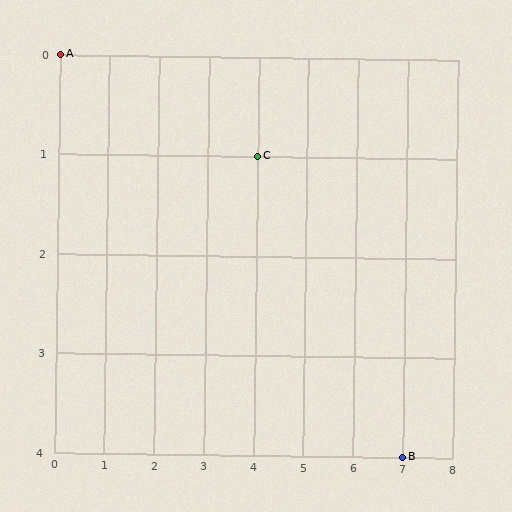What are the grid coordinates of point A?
Point A is at grid coordinates (0, 0).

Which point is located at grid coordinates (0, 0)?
Point A is at (0, 0).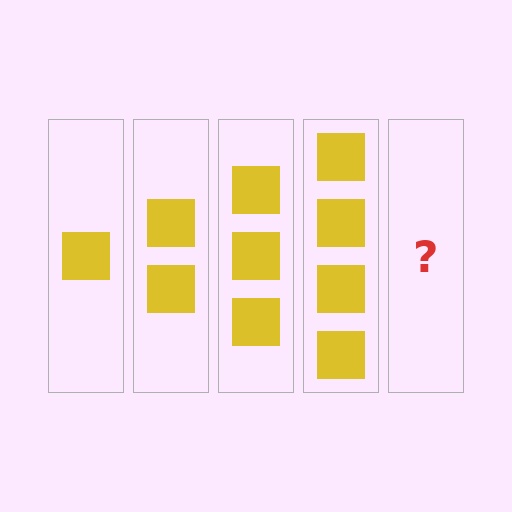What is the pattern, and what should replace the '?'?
The pattern is that each step adds one more square. The '?' should be 5 squares.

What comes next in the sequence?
The next element should be 5 squares.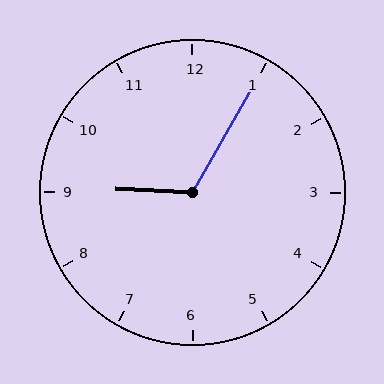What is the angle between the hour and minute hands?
Approximately 118 degrees.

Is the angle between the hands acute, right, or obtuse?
It is obtuse.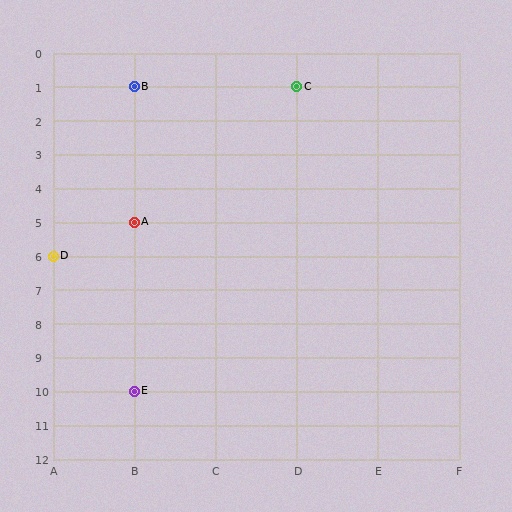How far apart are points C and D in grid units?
Points C and D are 3 columns and 5 rows apart (about 5.8 grid units diagonally).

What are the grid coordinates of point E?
Point E is at grid coordinates (B, 10).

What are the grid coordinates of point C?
Point C is at grid coordinates (D, 1).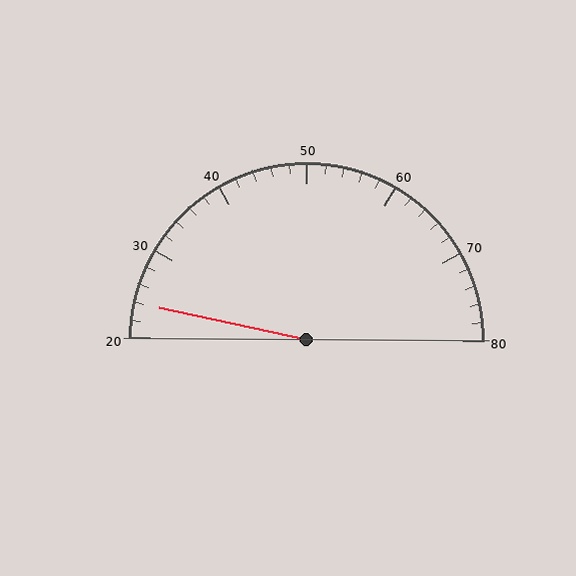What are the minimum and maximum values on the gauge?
The gauge ranges from 20 to 80.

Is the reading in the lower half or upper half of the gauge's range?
The reading is in the lower half of the range (20 to 80).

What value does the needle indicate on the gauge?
The needle indicates approximately 24.